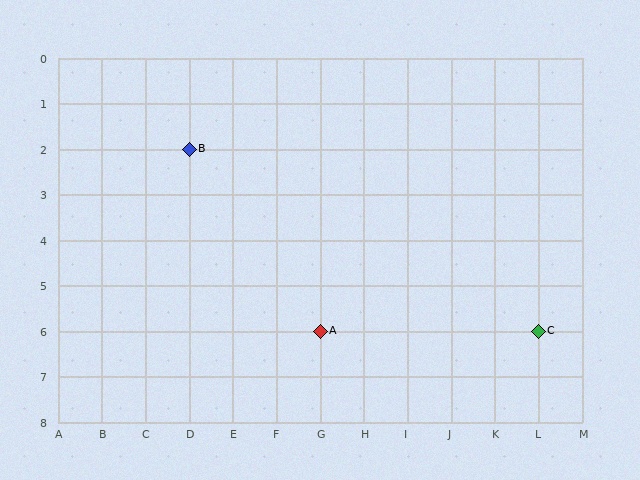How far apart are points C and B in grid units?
Points C and B are 8 columns and 4 rows apart (about 8.9 grid units diagonally).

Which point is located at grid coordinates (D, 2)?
Point B is at (D, 2).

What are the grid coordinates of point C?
Point C is at grid coordinates (L, 6).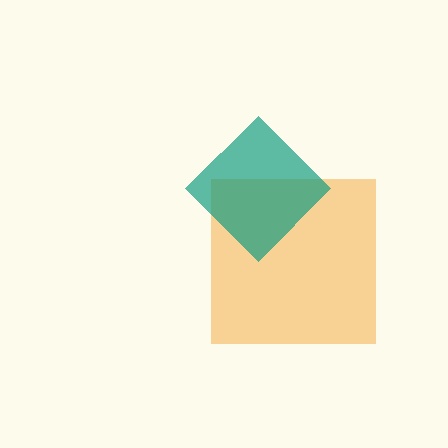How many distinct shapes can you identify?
There are 2 distinct shapes: an orange square, a teal diamond.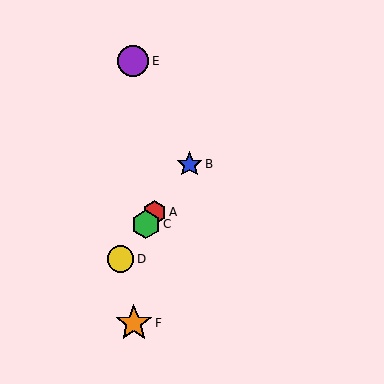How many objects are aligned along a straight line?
4 objects (A, B, C, D) are aligned along a straight line.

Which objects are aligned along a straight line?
Objects A, B, C, D are aligned along a straight line.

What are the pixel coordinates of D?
Object D is at (121, 259).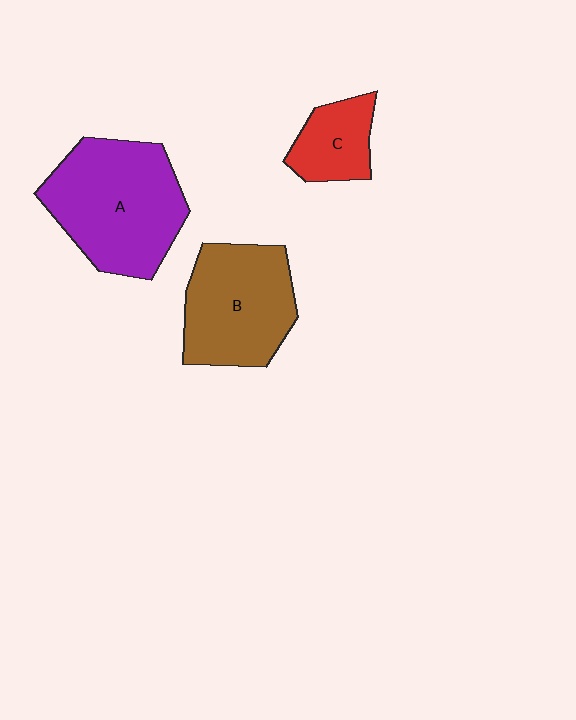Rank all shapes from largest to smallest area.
From largest to smallest: A (purple), B (brown), C (red).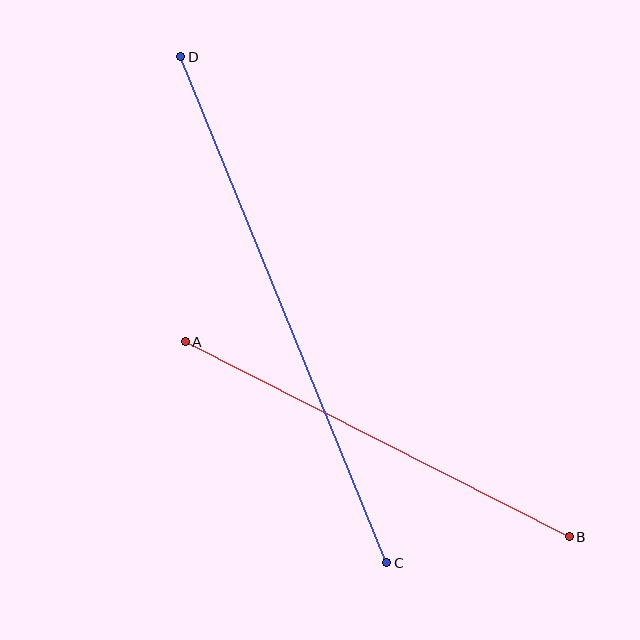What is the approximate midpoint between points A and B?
The midpoint is at approximately (377, 439) pixels.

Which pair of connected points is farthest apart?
Points C and D are farthest apart.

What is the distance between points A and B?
The distance is approximately 430 pixels.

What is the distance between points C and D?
The distance is approximately 546 pixels.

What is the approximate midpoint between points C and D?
The midpoint is at approximately (284, 310) pixels.